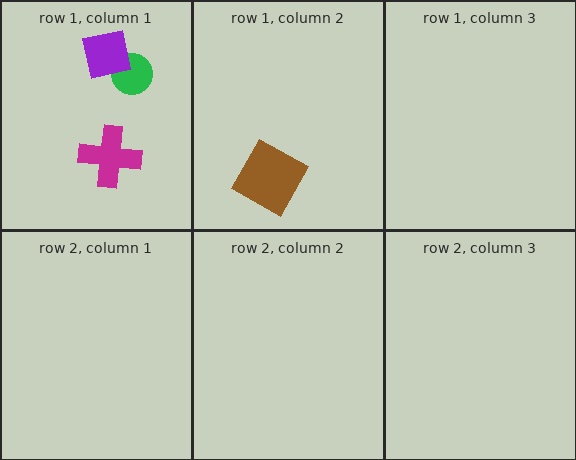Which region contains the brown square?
The row 1, column 2 region.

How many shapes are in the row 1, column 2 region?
1.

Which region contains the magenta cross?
The row 1, column 1 region.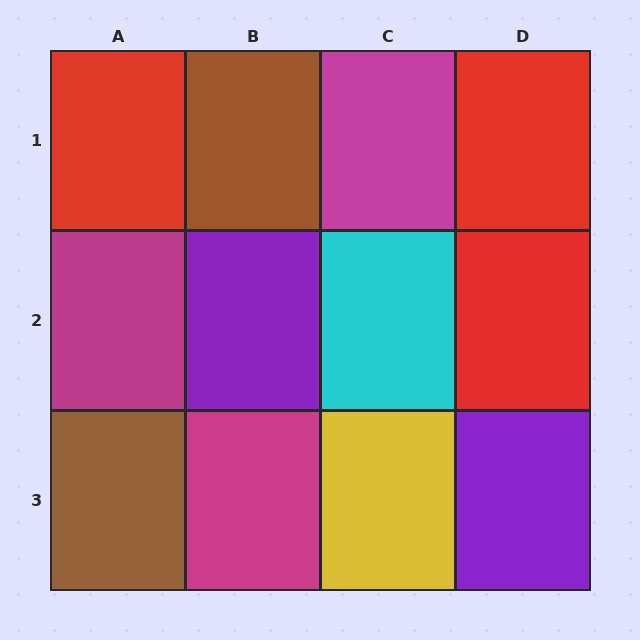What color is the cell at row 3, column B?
Magenta.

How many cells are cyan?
1 cell is cyan.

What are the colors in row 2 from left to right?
Magenta, purple, cyan, red.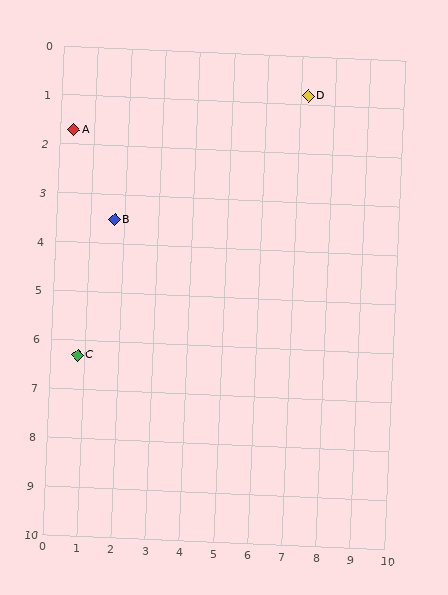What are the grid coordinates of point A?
Point A is at approximately (0.4, 1.7).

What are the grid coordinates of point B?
Point B is at approximately (1.7, 3.5).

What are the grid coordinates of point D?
Point D is at approximately (7.2, 0.8).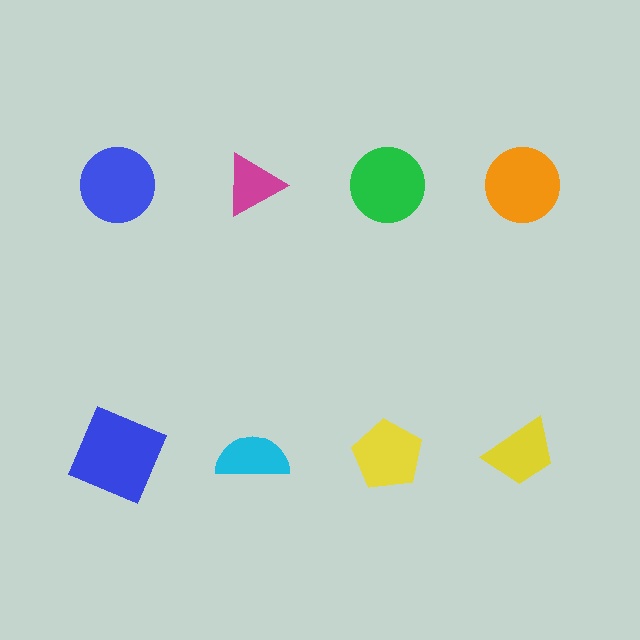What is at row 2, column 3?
A yellow pentagon.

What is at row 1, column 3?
A green circle.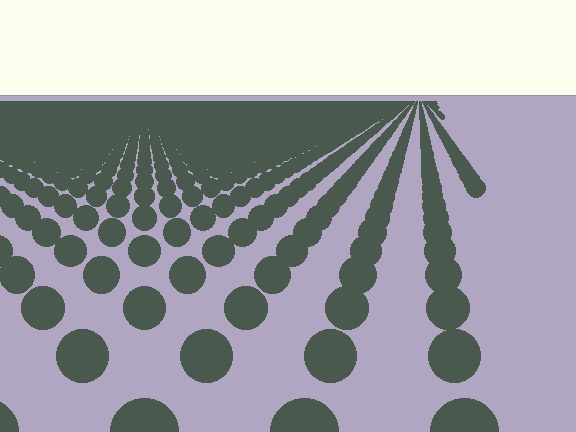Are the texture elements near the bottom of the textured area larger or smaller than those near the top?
Larger. Near the bottom, elements are closer to the viewer and appear at a bigger on-screen size.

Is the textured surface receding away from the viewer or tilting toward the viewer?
The surface is receding away from the viewer. Texture elements get smaller and denser toward the top.